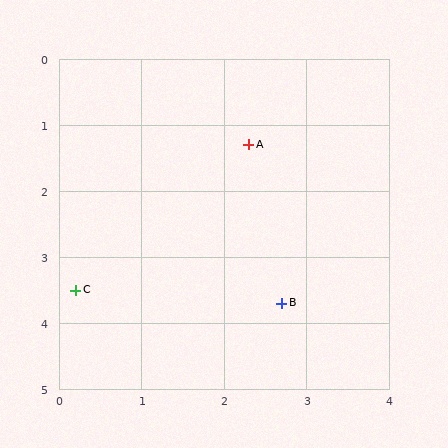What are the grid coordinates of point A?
Point A is at approximately (2.3, 1.3).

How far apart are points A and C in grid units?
Points A and C are about 3.0 grid units apart.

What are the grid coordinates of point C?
Point C is at approximately (0.2, 3.5).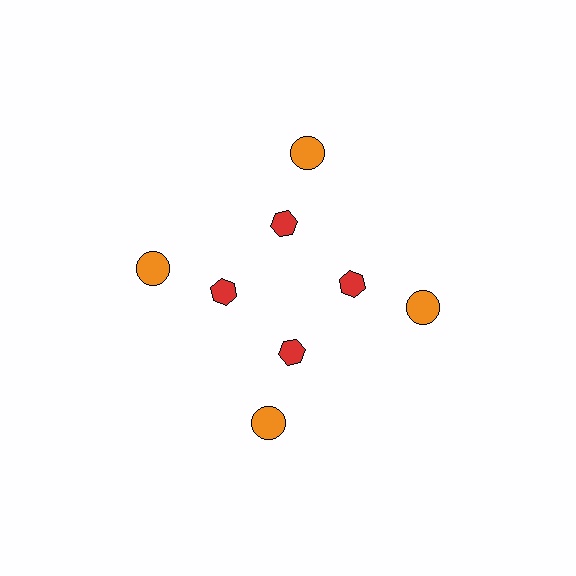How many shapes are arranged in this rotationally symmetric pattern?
There are 8 shapes, arranged in 4 groups of 2.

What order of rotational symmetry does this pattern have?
This pattern has 4-fold rotational symmetry.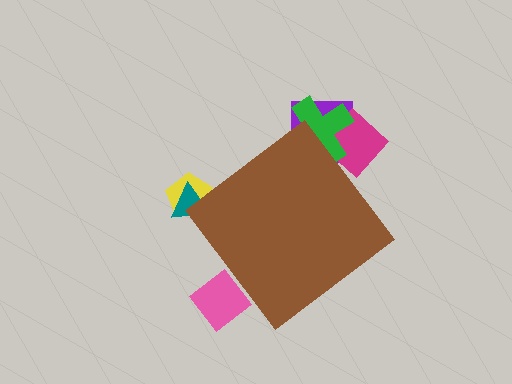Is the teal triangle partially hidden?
Yes, the teal triangle is partially hidden behind the brown diamond.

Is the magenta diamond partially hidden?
Yes, the magenta diamond is partially hidden behind the brown diamond.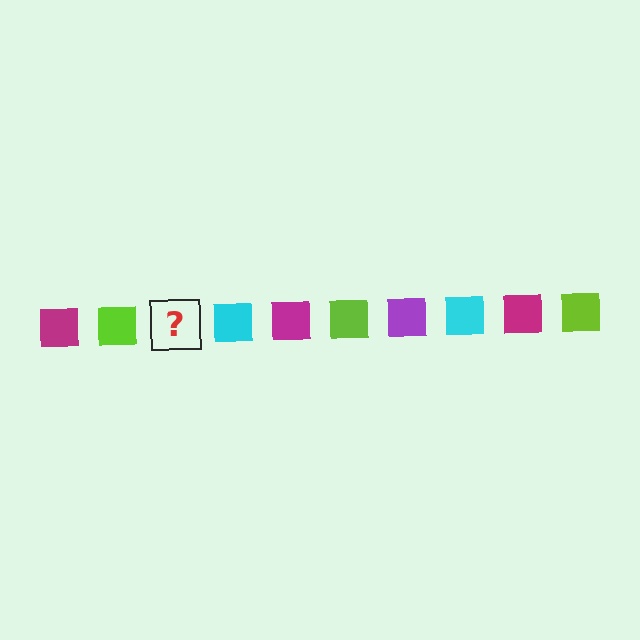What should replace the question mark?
The question mark should be replaced with a purple square.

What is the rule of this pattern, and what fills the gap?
The rule is that the pattern cycles through magenta, lime, purple, cyan squares. The gap should be filled with a purple square.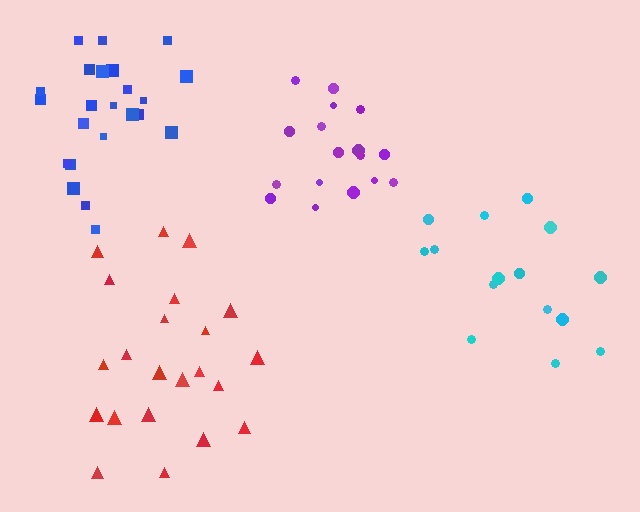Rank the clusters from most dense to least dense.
purple, red, blue, cyan.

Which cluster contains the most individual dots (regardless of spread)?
Blue (23).